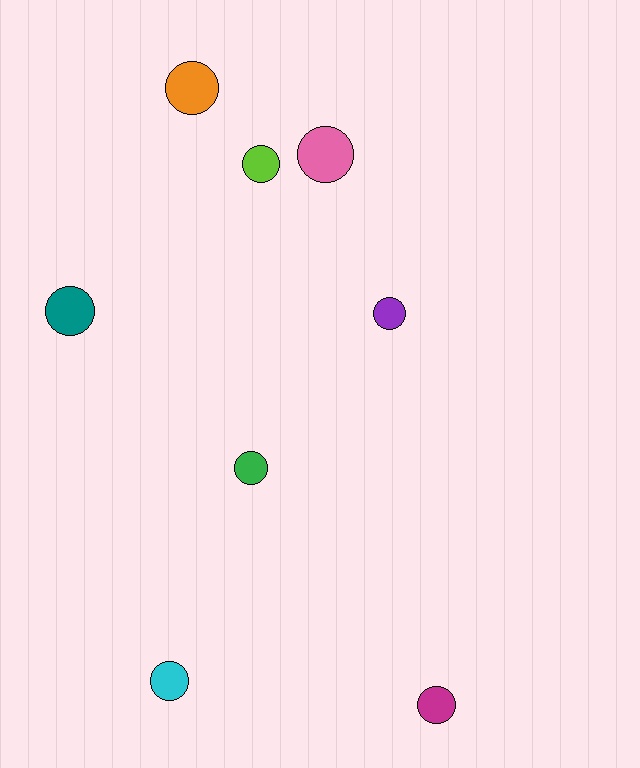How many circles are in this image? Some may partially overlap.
There are 8 circles.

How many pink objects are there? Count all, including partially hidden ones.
There is 1 pink object.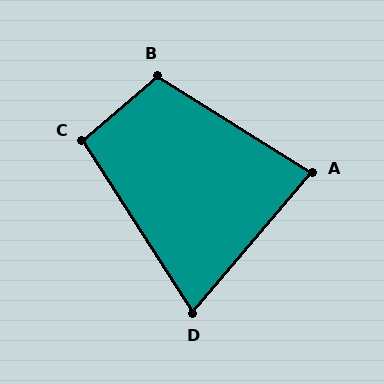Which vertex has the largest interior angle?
B, at approximately 107 degrees.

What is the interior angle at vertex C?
Approximately 98 degrees (obtuse).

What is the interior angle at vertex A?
Approximately 82 degrees (acute).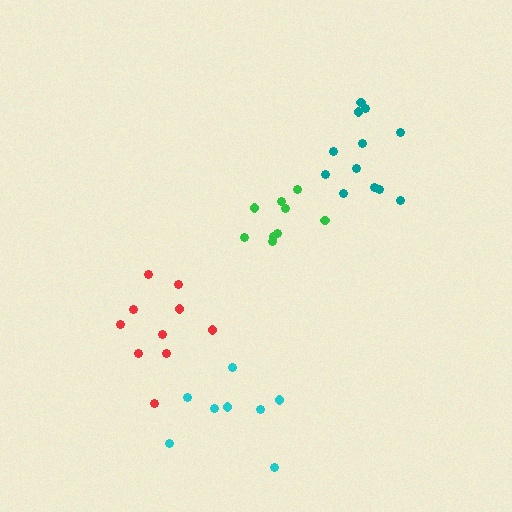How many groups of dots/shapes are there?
There are 4 groups.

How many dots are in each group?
Group 1: 10 dots, Group 2: 12 dots, Group 3: 9 dots, Group 4: 8 dots (39 total).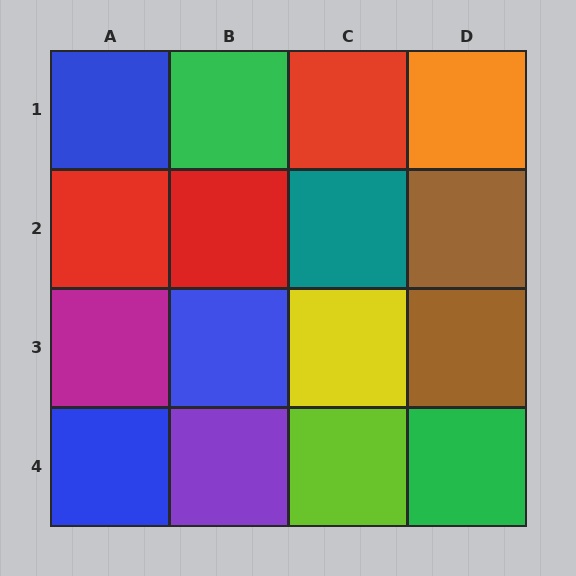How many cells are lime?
1 cell is lime.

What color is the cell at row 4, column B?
Purple.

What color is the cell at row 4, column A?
Blue.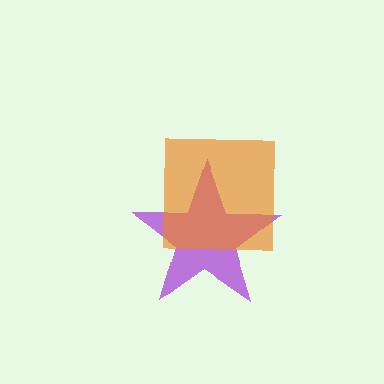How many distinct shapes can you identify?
There are 2 distinct shapes: a purple star, an orange square.